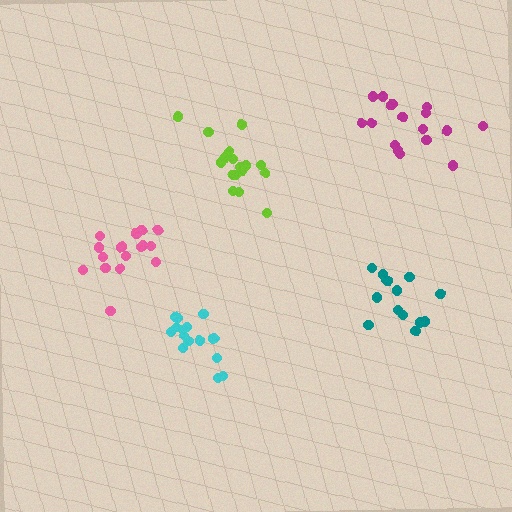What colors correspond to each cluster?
The clusters are colored: cyan, teal, magenta, lime, pink.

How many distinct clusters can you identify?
There are 5 distinct clusters.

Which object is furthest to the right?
The magenta cluster is rightmost.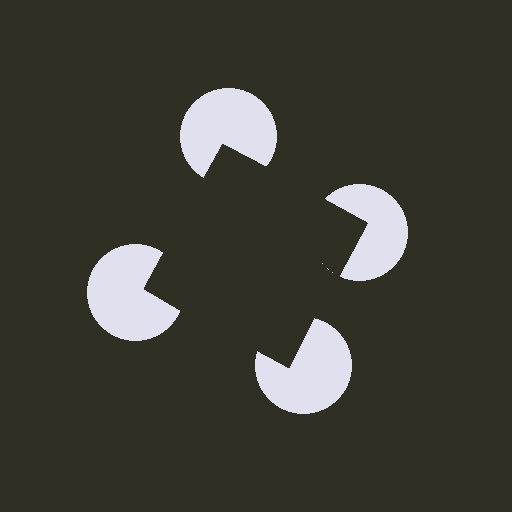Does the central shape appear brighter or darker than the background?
It typically appears slightly darker than the background, even though no actual brightness change is drawn.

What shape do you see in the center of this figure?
An illusory square — its edges are inferred from the aligned wedge cuts in the pac-man discs, not physically drawn.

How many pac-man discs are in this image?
There are 4 — one at each vertex of the illusory square.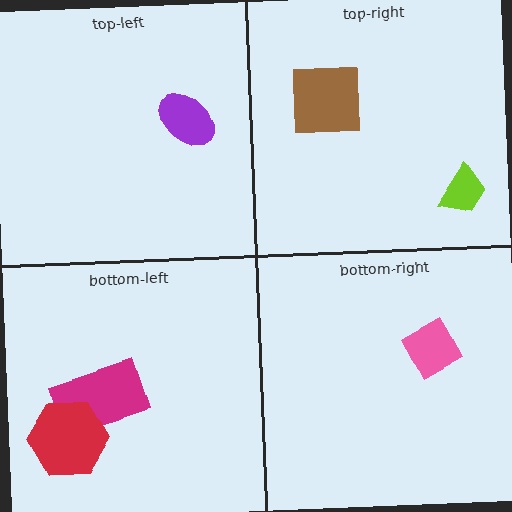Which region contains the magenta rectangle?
The bottom-left region.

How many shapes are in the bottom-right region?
1.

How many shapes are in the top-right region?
2.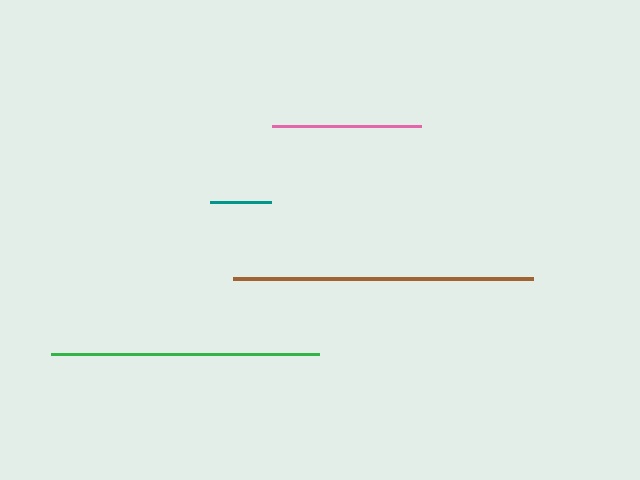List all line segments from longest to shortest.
From longest to shortest: brown, green, pink, teal.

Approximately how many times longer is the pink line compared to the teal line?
The pink line is approximately 2.4 times the length of the teal line.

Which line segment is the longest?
The brown line is the longest at approximately 300 pixels.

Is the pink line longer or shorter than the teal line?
The pink line is longer than the teal line.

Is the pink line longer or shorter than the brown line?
The brown line is longer than the pink line.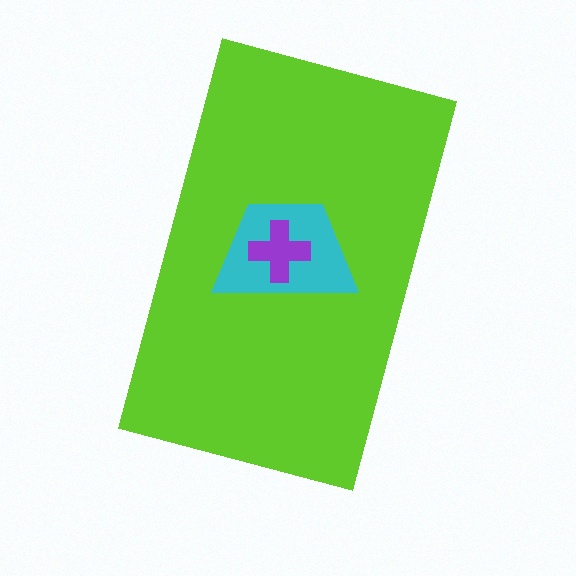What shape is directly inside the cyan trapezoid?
The purple cross.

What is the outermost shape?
The lime rectangle.